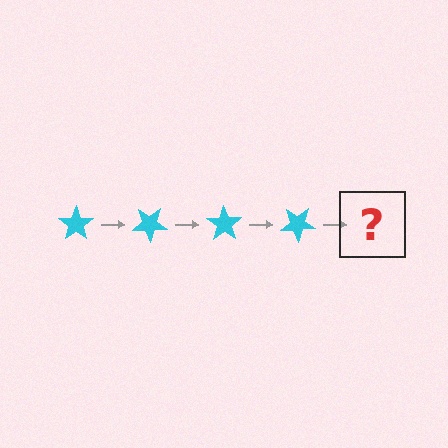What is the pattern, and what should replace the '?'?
The pattern is that the star rotates 35 degrees each step. The '?' should be a cyan star rotated 140 degrees.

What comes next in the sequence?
The next element should be a cyan star rotated 140 degrees.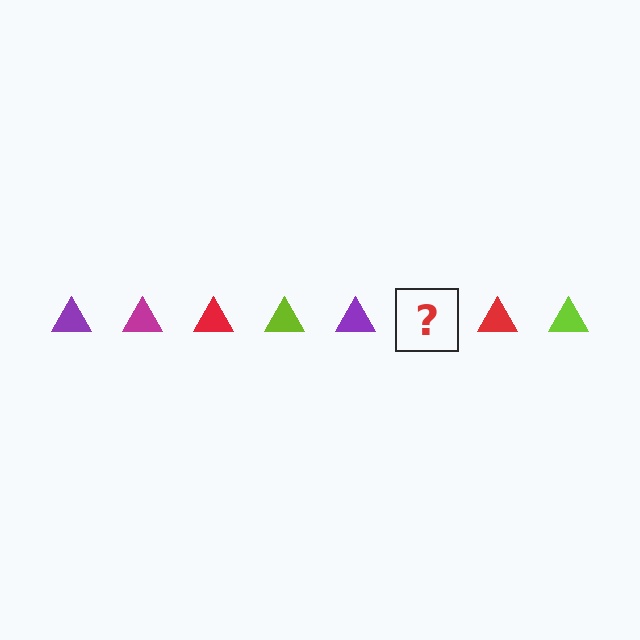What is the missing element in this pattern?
The missing element is a magenta triangle.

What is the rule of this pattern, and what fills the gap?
The rule is that the pattern cycles through purple, magenta, red, lime triangles. The gap should be filled with a magenta triangle.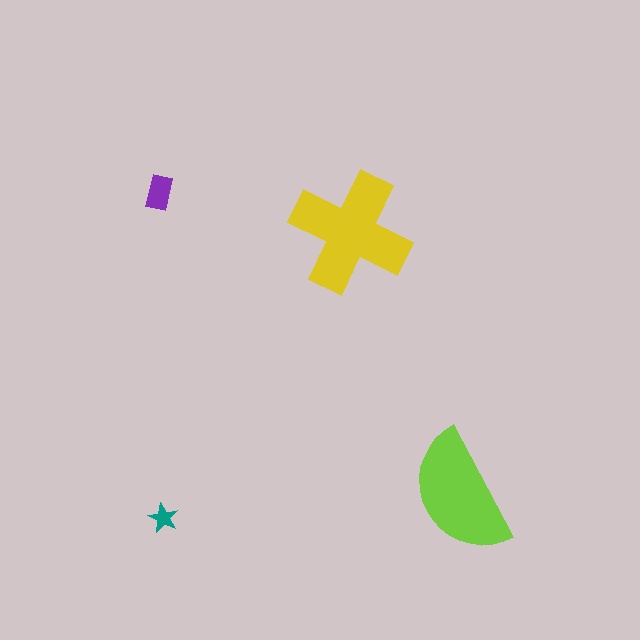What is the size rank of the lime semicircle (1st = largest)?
2nd.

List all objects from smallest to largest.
The teal star, the purple rectangle, the lime semicircle, the yellow cross.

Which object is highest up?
The purple rectangle is topmost.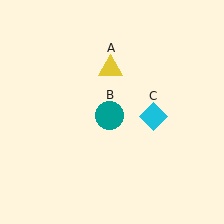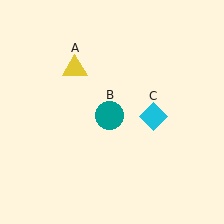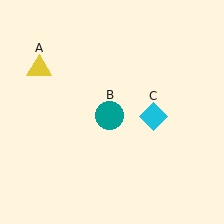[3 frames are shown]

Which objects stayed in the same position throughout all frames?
Teal circle (object B) and cyan diamond (object C) remained stationary.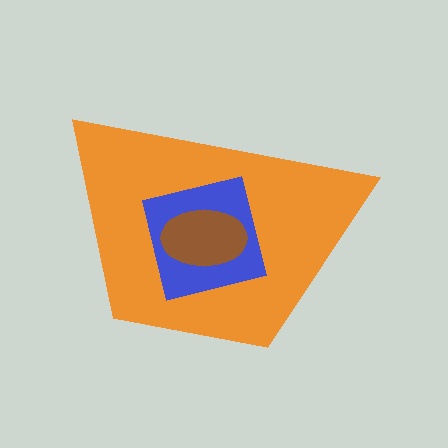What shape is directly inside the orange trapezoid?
The blue square.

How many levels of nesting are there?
3.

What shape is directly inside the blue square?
The brown ellipse.